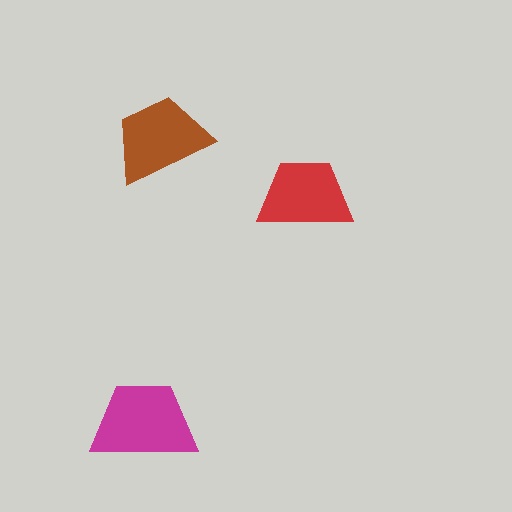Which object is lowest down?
The magenta trapezoid is bottommost.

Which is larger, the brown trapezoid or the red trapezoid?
The brown one.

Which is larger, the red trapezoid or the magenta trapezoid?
The magenta one.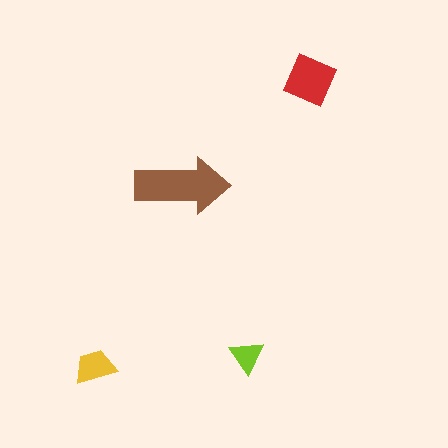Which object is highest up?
The red square is topmost.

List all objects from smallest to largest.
The lime triangle, the yellow trapezoid, the red square, the brown arrow.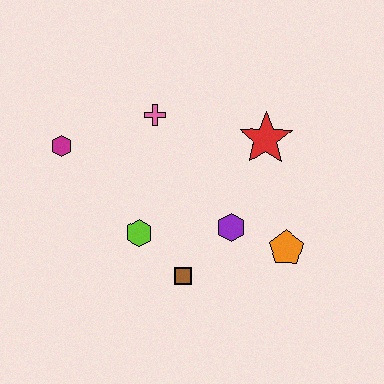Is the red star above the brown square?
Yes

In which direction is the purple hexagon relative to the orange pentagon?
The purple hexagon is to the left of the orange pentagon.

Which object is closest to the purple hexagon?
The orange pentagon is closest to the purple hexagon.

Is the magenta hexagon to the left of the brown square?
Yes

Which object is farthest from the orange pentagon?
The magenta hexagon is farthest from the orange pentagon.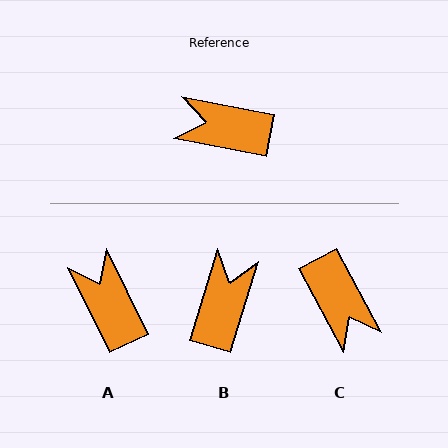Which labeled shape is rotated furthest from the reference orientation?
C, about 130 degrees away.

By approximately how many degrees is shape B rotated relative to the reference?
Approximately 95 degrees clockwise.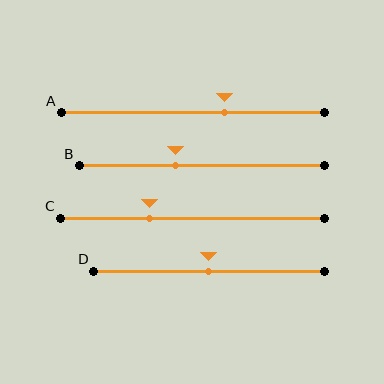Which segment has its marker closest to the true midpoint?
Segment D has its marker closest to the true midpoint.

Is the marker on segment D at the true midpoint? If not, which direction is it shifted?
Yes, the marker on segment D is at the true midpoint.